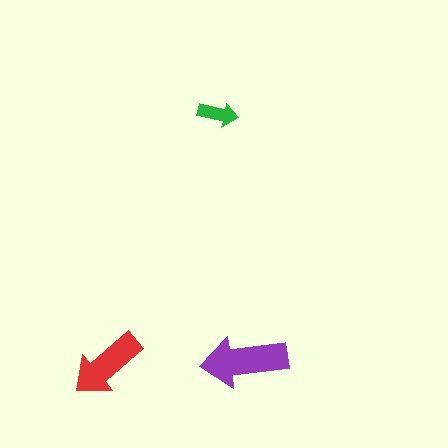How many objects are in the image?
There are 3 objects in the image.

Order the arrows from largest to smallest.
the purple one, the red one, the green one.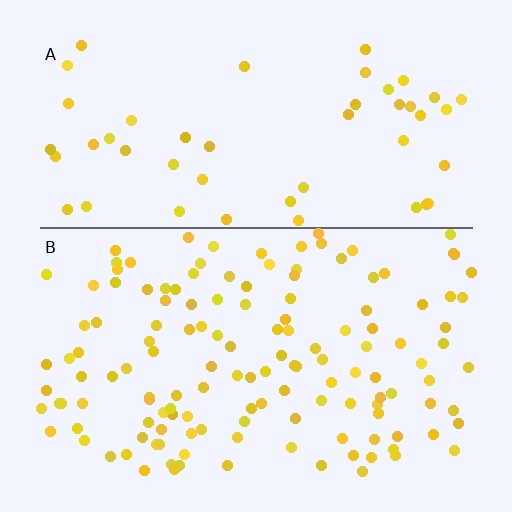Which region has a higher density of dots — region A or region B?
B (the bottom).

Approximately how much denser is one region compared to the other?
Approximately 2.8× — region B over region A.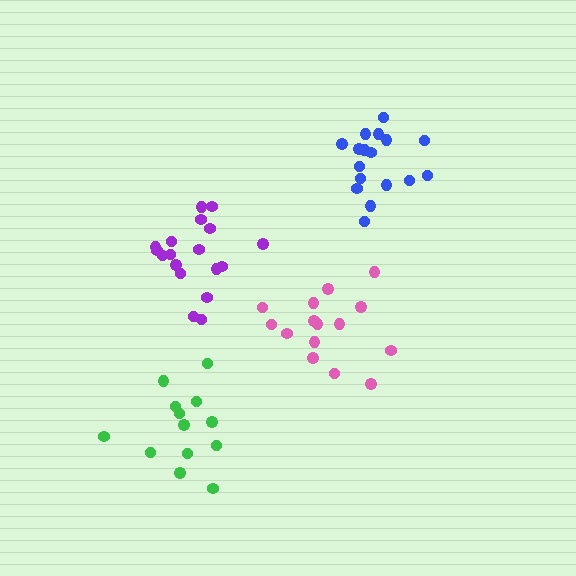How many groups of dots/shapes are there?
There are 4 groups.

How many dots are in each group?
Group 1: 15 dots, Group 2: 13 dots, Group 3: 17 dots, Group 4: 18 dots (63 total).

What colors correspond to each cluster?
The clusters are colored: pink, green, blue, purple.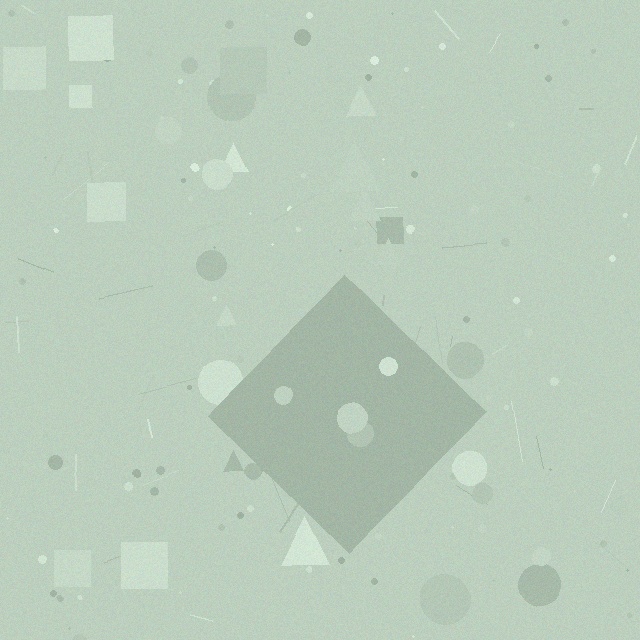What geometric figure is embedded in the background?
A diamond is embedded in the background.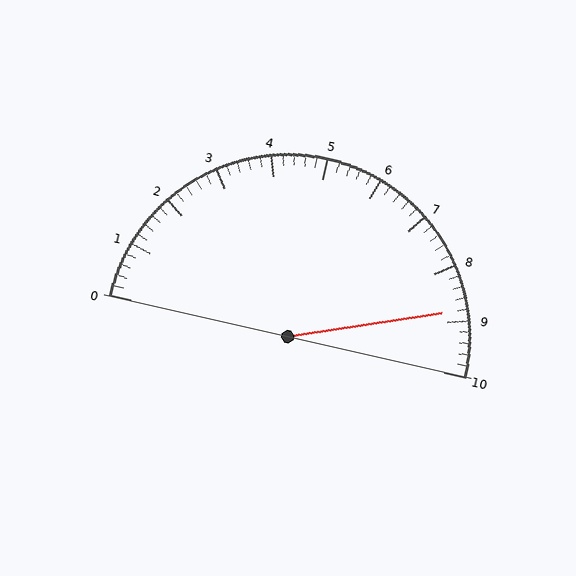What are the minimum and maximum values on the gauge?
The gauge ranges from 0 to 10.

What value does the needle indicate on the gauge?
The needle indicates approximately 8.8.